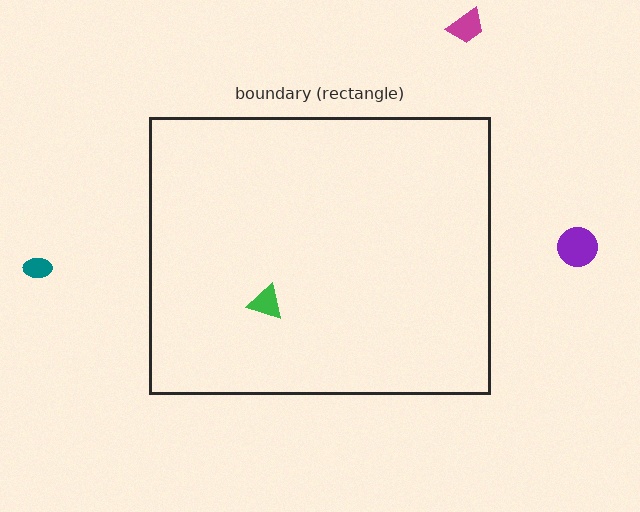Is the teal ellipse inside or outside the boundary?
Outside.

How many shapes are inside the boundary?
1 inside, 3 outside.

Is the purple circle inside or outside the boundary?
Outside.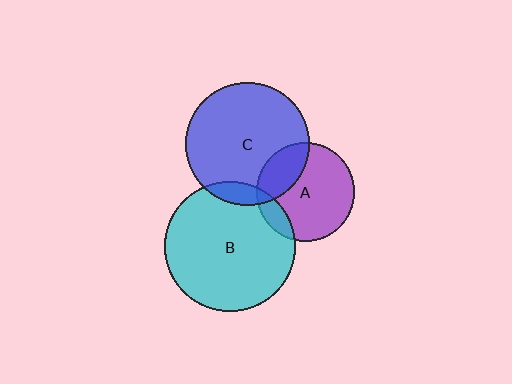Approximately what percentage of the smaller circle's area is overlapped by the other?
Approximately 25%.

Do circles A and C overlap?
Yes.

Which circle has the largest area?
Circle B (cyan).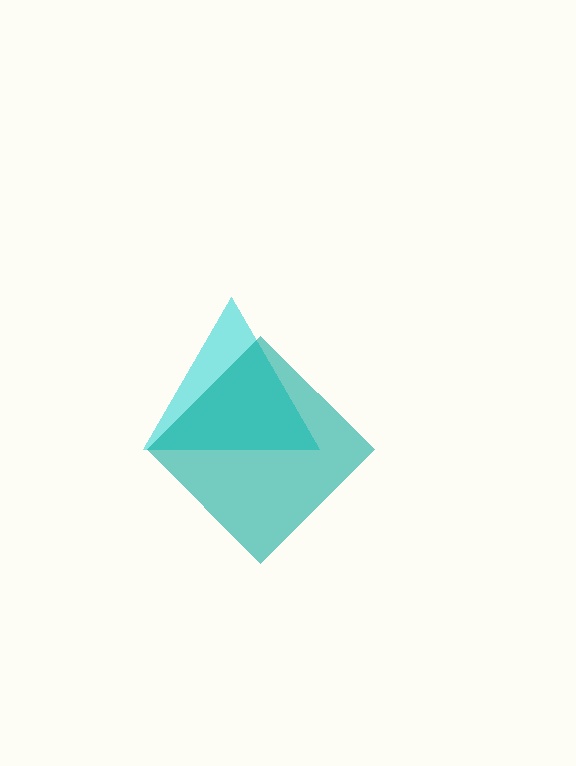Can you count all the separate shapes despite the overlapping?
Yes, there are 2 separate shapes.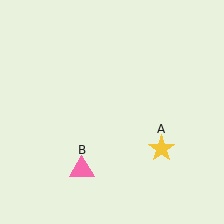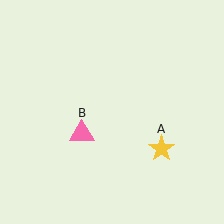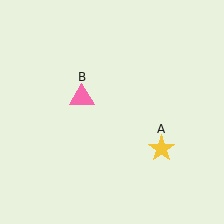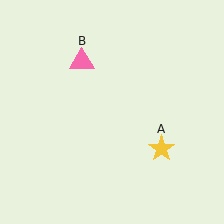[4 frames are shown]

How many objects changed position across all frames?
1 object changed position: pink triangle (object B).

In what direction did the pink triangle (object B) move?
The pink triangle (object B) moved up.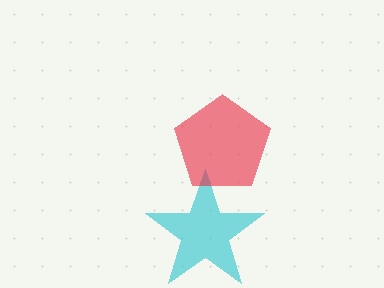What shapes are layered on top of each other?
The layered shapes are: a cyan star, a red pentagon.